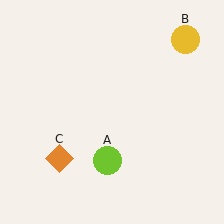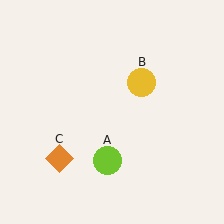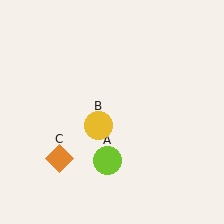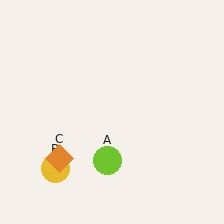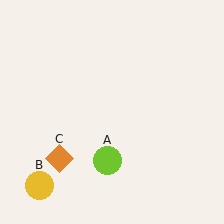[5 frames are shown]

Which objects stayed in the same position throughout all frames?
Lime circle (object A) and orange diamond (object C) remained stationary.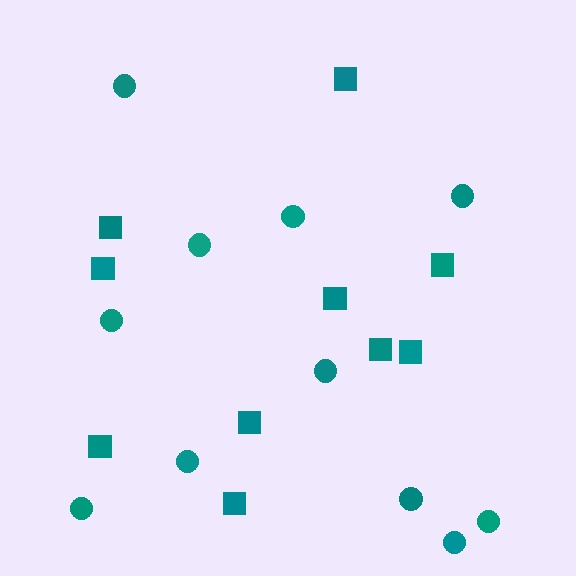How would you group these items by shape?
There are 2 groups: one group of circles (11) and one group of squares (10).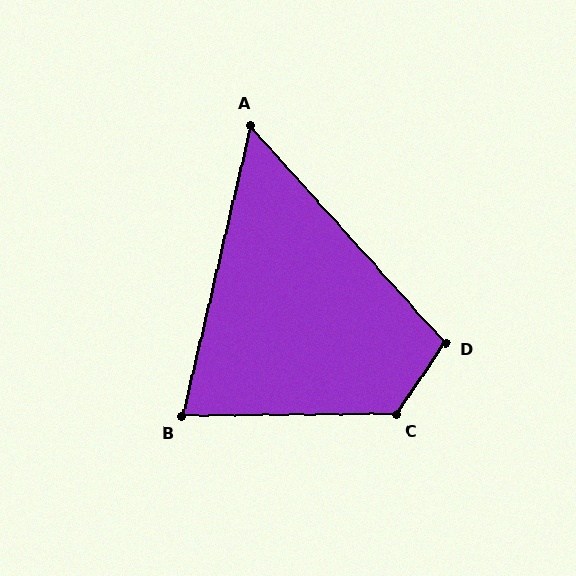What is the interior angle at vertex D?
Approximately 104 degrees (obtuse).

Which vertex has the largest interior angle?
C, at approximately 125 degrees.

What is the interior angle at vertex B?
Approximately 76 degrees (acute).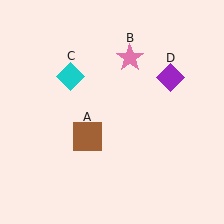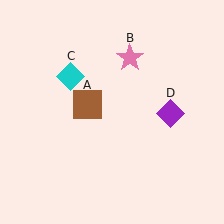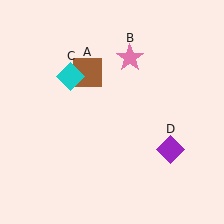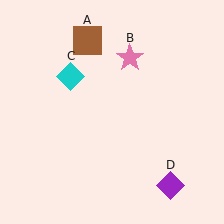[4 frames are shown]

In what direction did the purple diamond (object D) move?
The purple diamond (object D) moved down.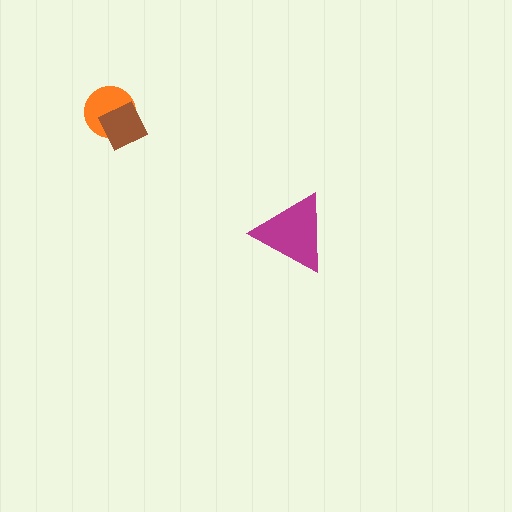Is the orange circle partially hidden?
Yes, it is partially covered by another shape.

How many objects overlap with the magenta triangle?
0 objects overlap with the magenta triangle.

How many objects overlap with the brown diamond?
1 object overlaps with the brown diamond.